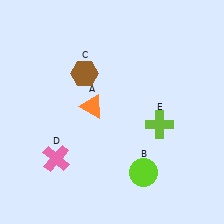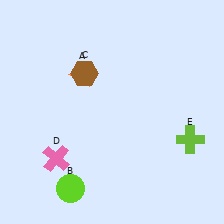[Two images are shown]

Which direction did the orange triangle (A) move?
The orange triangle (A) moved up.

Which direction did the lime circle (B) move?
The lime circle (B) moved left.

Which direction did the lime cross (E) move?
The lime cross (E) moved right.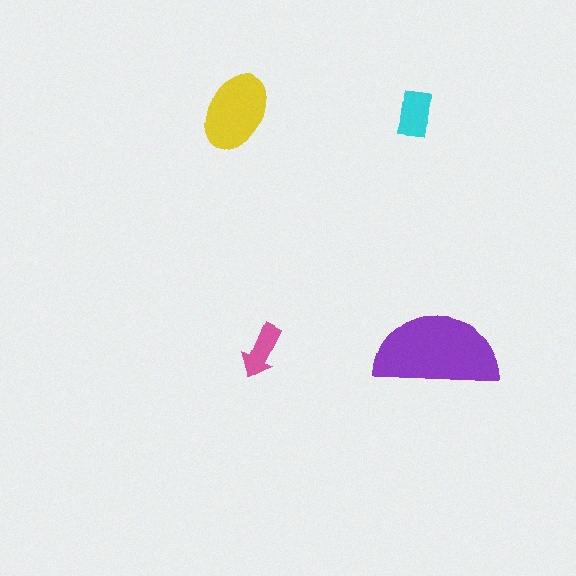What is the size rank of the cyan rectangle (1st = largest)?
3rd.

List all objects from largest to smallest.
The purple semicircle, the yellow ellipse, the cyan rectangle, the pink arrow.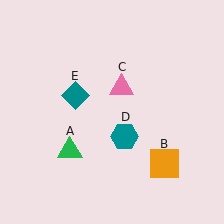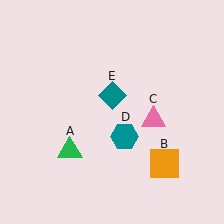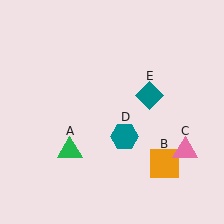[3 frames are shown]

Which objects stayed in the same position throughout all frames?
Green triangle (object A) and orange square (object B) and teal hexagon (object D) remained stationary.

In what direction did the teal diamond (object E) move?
The teal diamond (object E) moved right.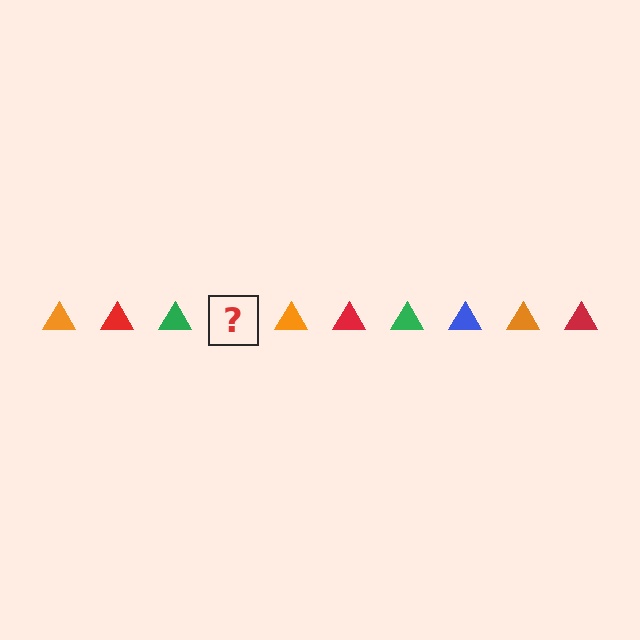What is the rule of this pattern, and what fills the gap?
The rule is that the pattern cycles through orange, red, green, blue triangles. The gap should be filled with a blue triangle.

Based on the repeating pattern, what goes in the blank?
The blank should be a blue triangle.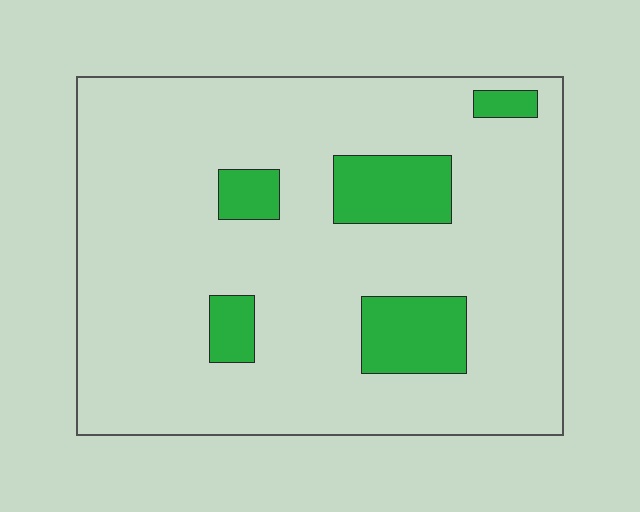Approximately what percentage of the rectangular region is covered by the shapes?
Approximately 15%.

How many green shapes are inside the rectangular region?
5.